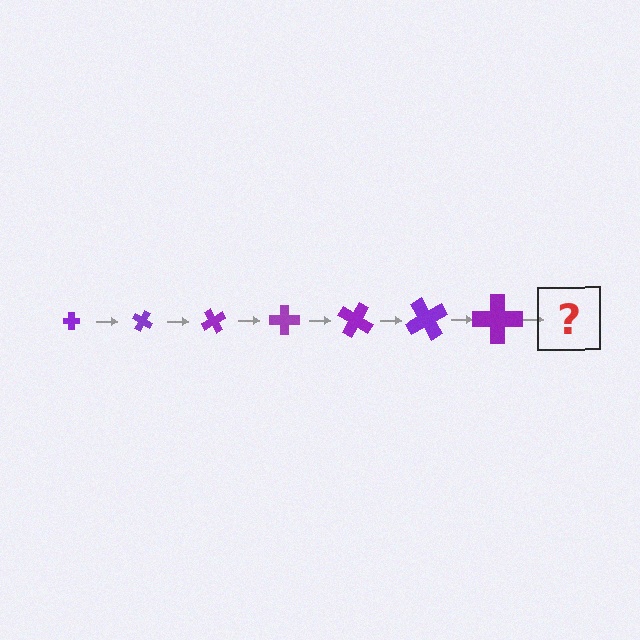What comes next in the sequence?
The next element should be a cross, larger than the previous one and rotated 210 degrees from the start.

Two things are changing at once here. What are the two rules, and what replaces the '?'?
The two rules are that the cross grows larger each step and it rotates 30 degrees each step. The '?' should be a cross, larger than the previous one and rotated 210 degrees from the start.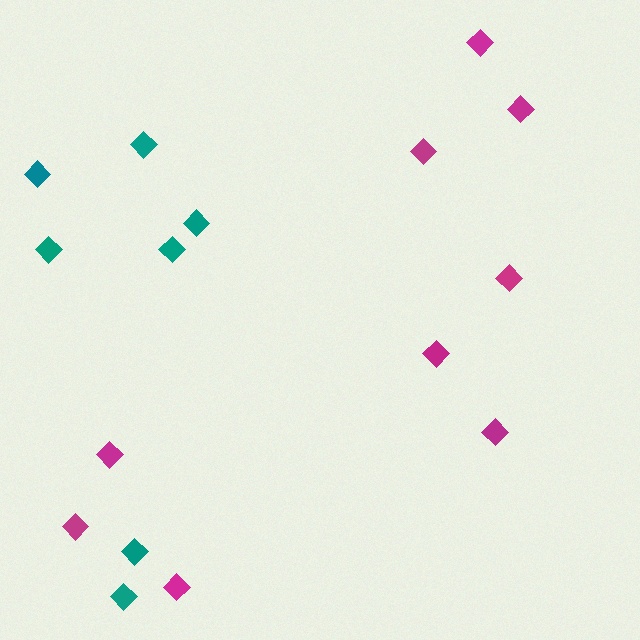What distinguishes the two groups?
There are 2 groups: one group of magenta diamonds (9) and one group of teal diamonds (7).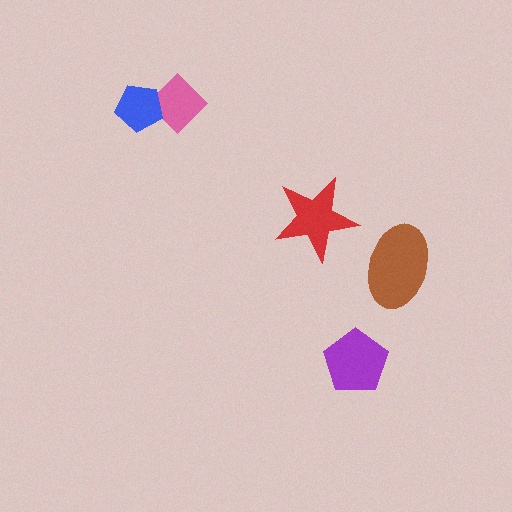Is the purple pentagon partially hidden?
No, no other shape covers it.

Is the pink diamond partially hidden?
Yes, it is partially covered by another shape.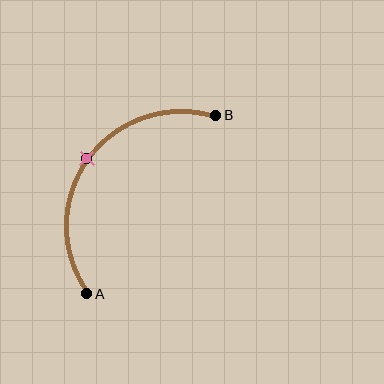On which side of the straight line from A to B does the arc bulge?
The arc bulges above and to the left of the straight line connecting A and B.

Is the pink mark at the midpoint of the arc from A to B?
Yes. The pink mark lies on the arc at equal arc-length from both A and B — it is the arc midpoint.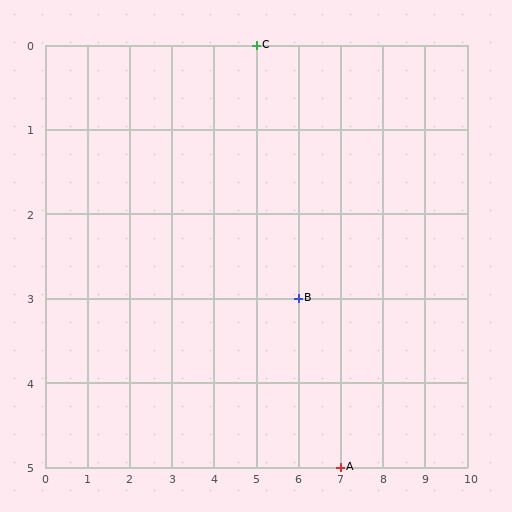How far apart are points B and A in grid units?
Points B and A are 1 column and 2 rows apart (about 2.2 grid units diagonally).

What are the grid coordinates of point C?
Point C is at grid coordinates (5, 0).